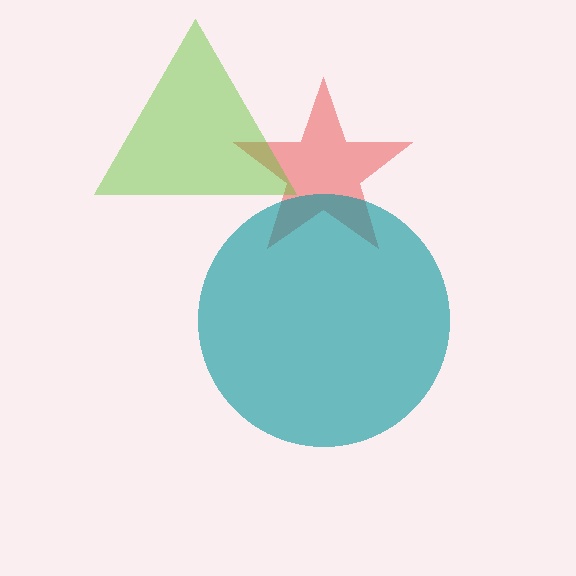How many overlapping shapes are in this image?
There are 3 overlapping shapes in the image.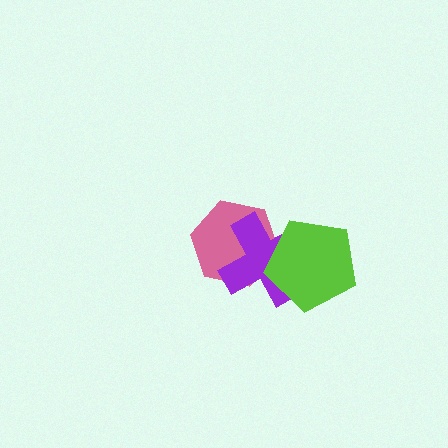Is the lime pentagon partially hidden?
No, no other shape covers it.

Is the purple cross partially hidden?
Yes, it is partially covered by another shape.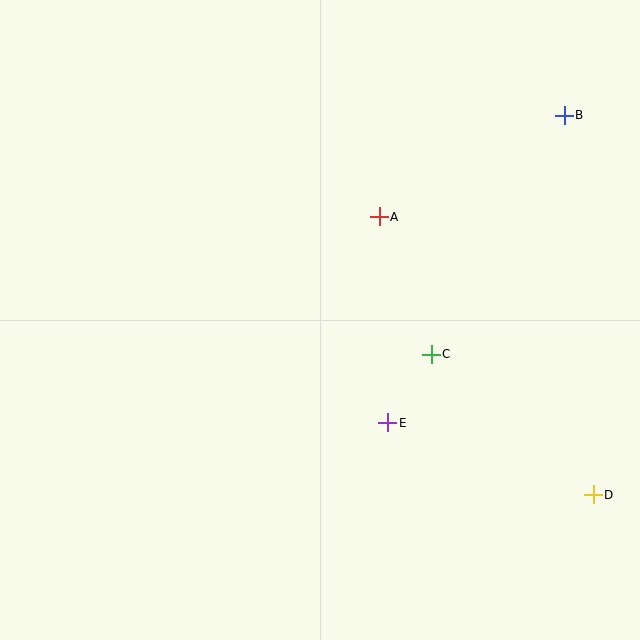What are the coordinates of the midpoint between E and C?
The midpoint between E and C is at (409, 388).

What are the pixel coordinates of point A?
Point A is at (379, 217).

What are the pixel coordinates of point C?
Point C is at (431, 354).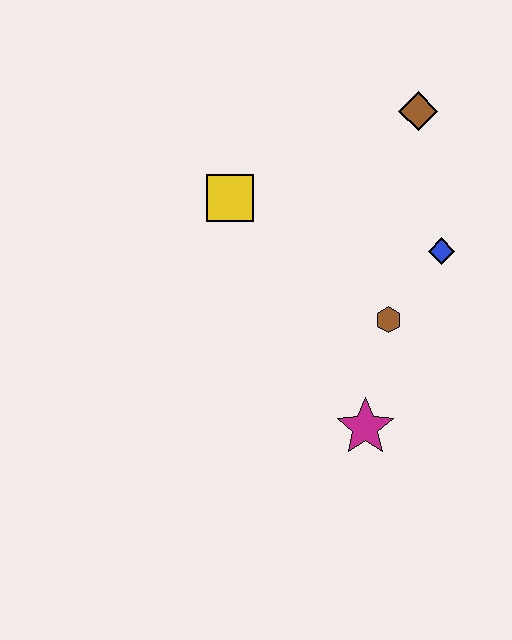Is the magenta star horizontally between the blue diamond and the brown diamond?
No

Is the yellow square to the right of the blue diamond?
No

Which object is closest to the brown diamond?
The blue diamond is closest to the brown diamond.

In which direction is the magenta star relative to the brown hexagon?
The magenta star is below the brown hexagon.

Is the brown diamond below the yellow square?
No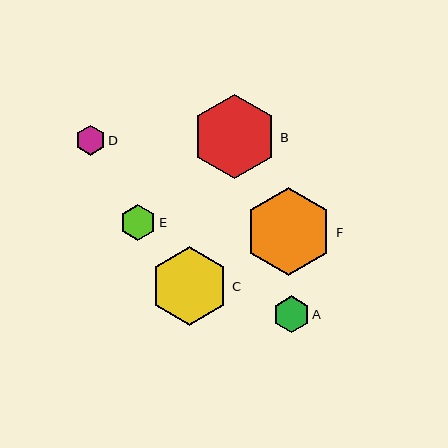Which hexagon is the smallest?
Hexagon D is the smallest with a size of approximately 30 pixels.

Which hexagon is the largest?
Hexagon F is the largest with a size of approximately 88 pixels.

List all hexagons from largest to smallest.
From largest to smallest: F, B, C, A, E, D.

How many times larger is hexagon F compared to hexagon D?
Hexagon F is approximately 2.9 times the size of hexagon D.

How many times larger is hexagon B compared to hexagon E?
Hexagon B is approximately 2.4 times the size of hexagon E.